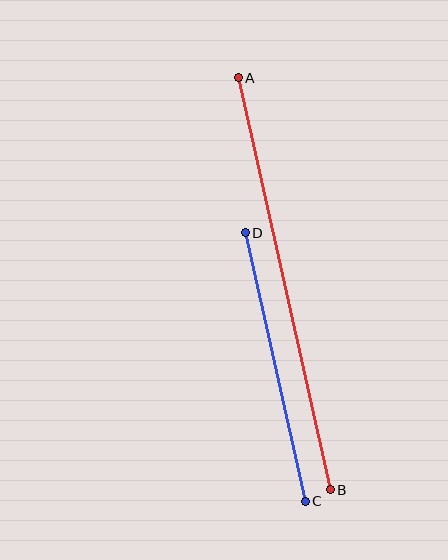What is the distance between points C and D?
The distance is approximately 275 pixels.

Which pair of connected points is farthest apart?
Points A and B are farthest apart.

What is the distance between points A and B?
The distance is approximately 422 pixels.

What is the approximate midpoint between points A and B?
The midpoint is at approximately (284, 284) pixels.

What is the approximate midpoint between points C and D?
The midpoint is at approximately (275, 367) pixels.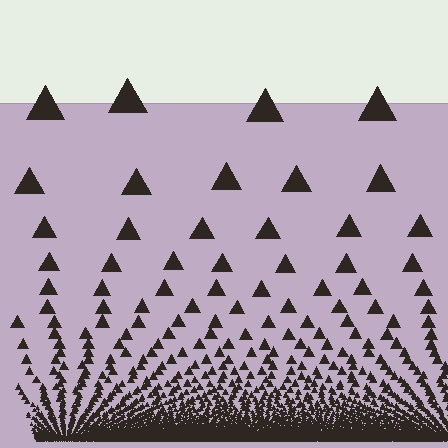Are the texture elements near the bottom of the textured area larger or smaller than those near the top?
Smaller. The gradient is inverted — elements near the bottom are smaller and denser.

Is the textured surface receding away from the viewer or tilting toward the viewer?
The surface appears to tilt toward the viewer. Texture elements get larger and sparser toward the top.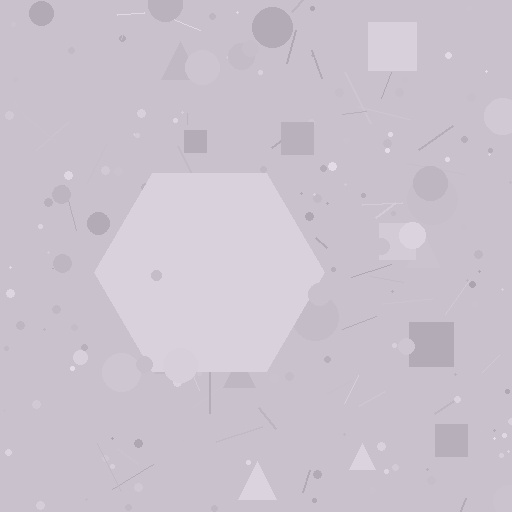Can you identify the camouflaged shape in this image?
The camouflaged shape is a hexagon.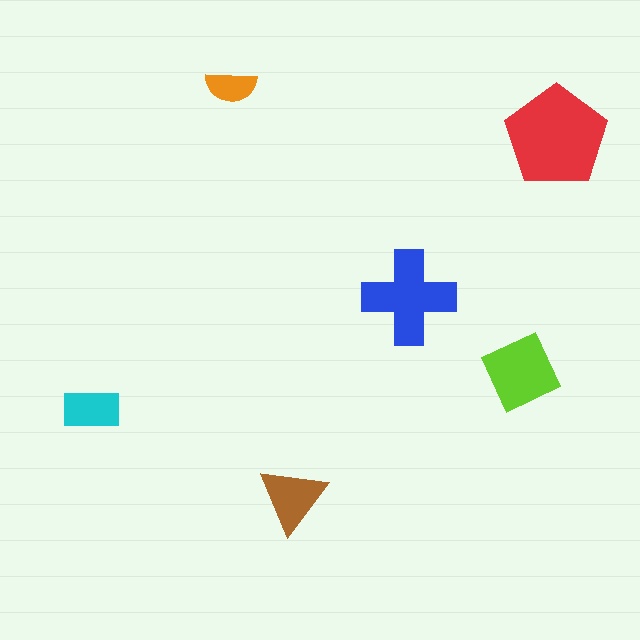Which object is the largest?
The red pentagon.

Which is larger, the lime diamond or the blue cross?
The blue cross.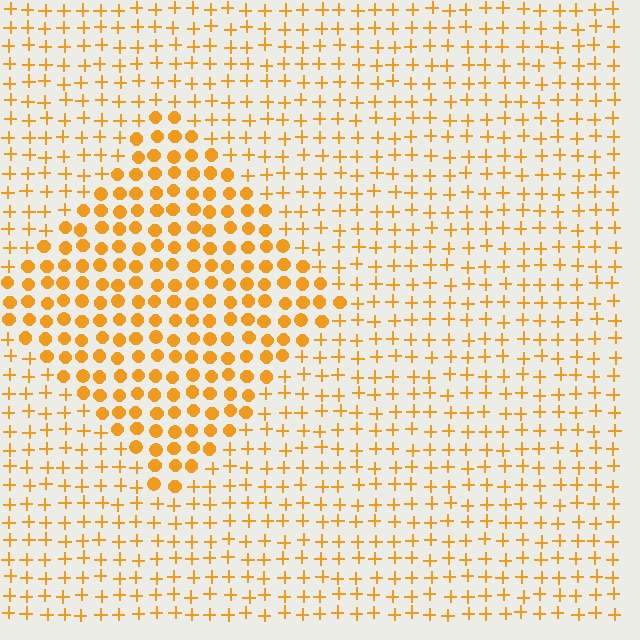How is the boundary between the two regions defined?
The boundary is defined by a change in element shape: circles inside vs. plus signs outside. All elements share the same color and spacing.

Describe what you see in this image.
The image is filled with small orange elements arranged in a uniform grid. A diamond-shaped region contains circles, while the surrounding area contains plus signs. The boundary is defined purely by the change in element shape.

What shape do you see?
I see a diamond.